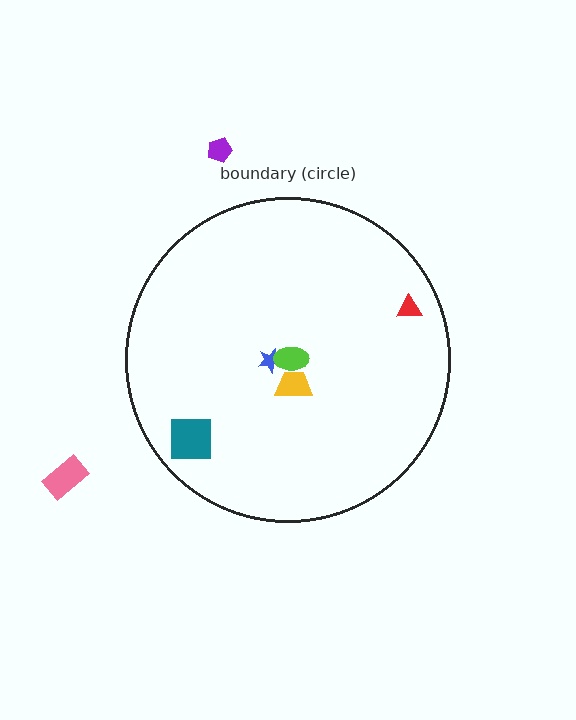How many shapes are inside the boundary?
5 inside, 2 outside.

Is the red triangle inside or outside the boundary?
Inside.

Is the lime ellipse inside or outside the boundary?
Inside.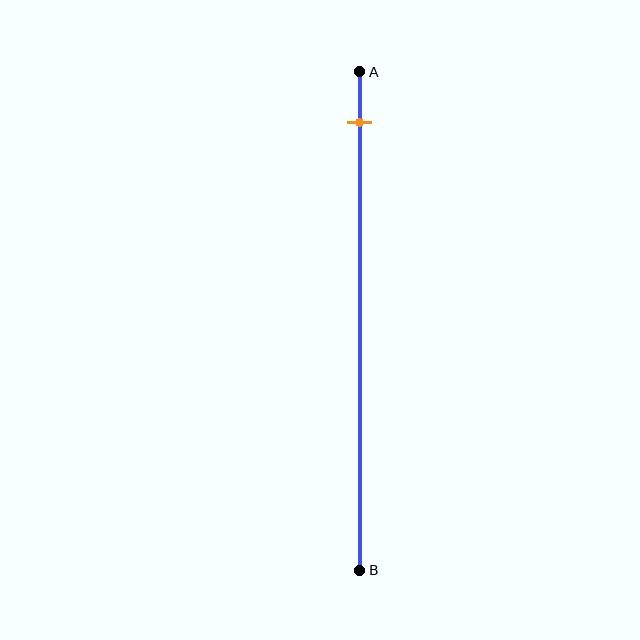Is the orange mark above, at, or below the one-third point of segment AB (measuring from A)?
The orange mark is above the one-third point of segment AB.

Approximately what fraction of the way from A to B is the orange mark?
The orange mark is approximately 10% of the way from A to B.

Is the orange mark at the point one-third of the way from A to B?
No, the mark is at about 10% from A, not at the 33% one-third point.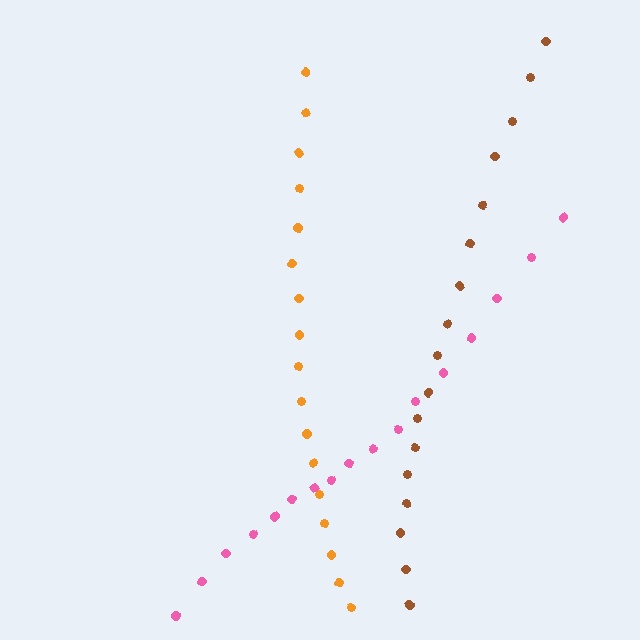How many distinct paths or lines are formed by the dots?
There are 3 distinct paths.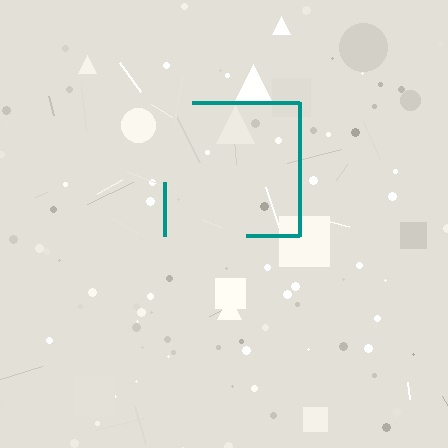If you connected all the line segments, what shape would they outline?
They would outline a square.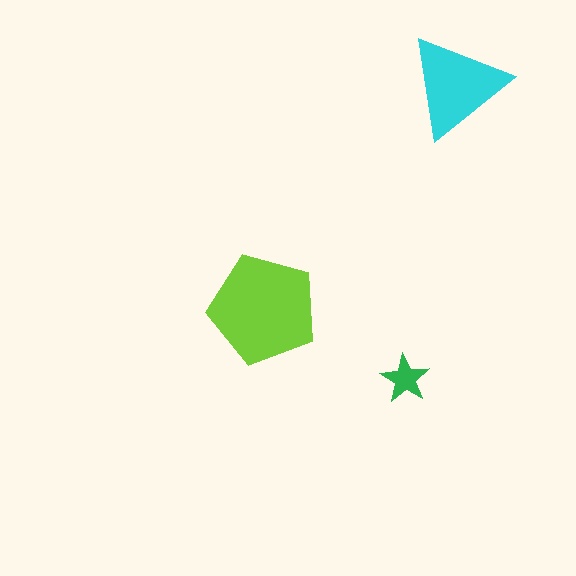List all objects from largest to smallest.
The lime pentagon, the cyan triangle, the green star.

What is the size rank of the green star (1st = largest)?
3rd.